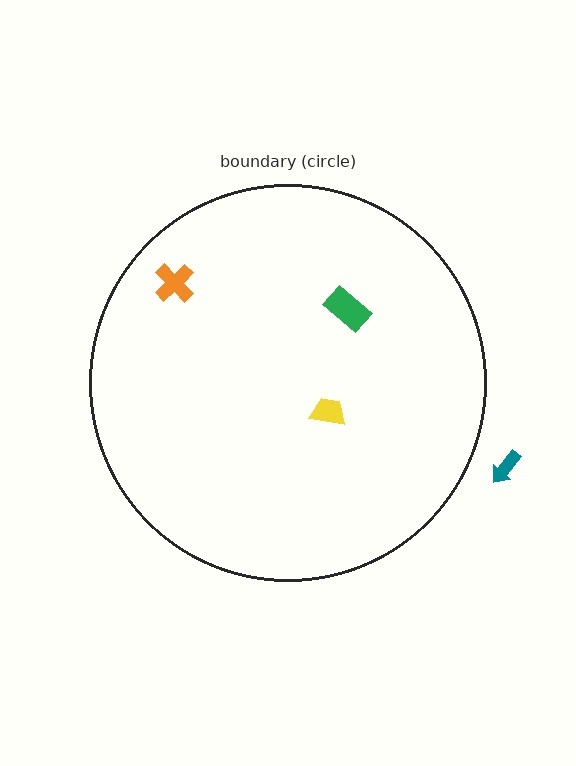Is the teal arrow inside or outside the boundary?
Outside.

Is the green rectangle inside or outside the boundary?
Inside.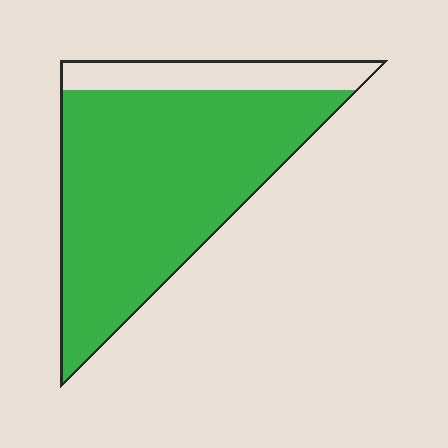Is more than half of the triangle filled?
Yes.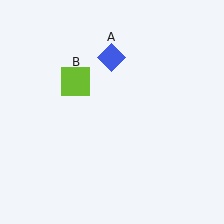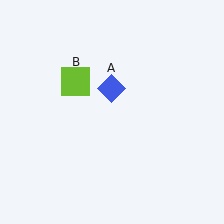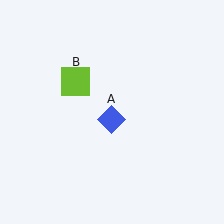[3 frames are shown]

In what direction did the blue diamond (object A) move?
The blue diamond (object A) moved down.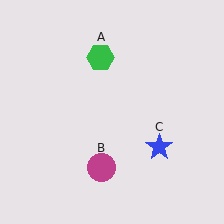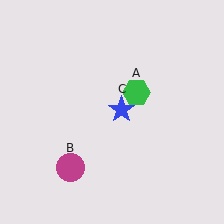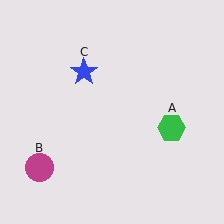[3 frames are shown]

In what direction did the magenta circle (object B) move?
The magenta circle (object B) moved left.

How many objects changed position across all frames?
3 objects changed position: green hexagon (object A), magenta circle (object B), blue star (object C).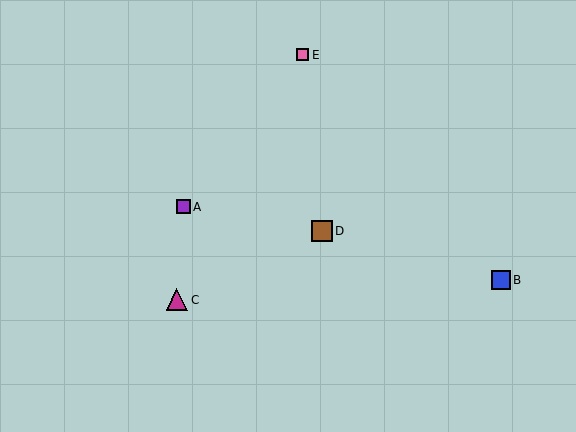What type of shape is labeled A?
Shape A is a purple square.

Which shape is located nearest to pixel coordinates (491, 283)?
The blue square (labeled B) at (501, 280) is nearest to that location.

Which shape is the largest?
The magenta triangle (labeled C) is the largest.